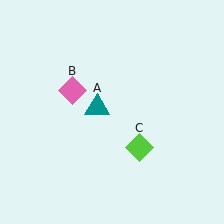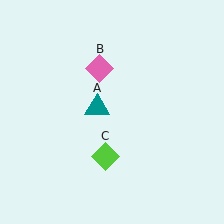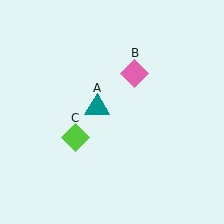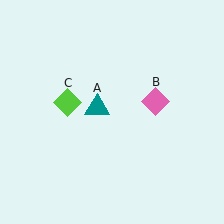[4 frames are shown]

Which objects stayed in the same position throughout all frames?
Teal triangle (object A) remained stationary.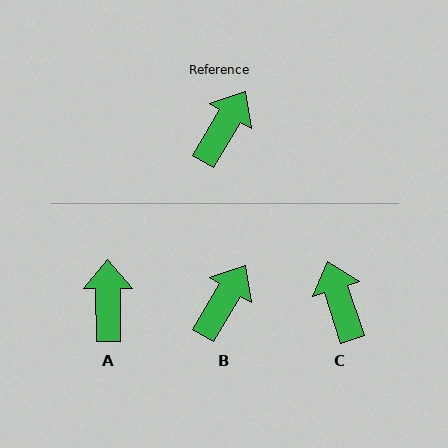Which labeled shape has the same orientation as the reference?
B.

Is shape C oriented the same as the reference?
No, it is off by about 49 degrees.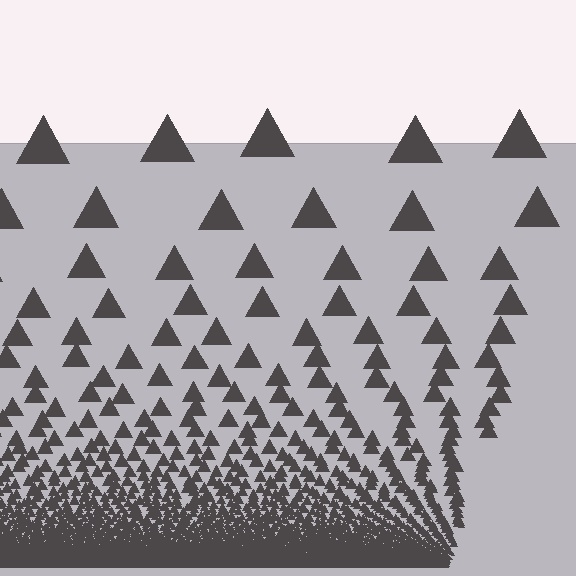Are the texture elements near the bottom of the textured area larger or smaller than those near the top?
Smaller. The gradient is inverted — elements near the bottom are smaller and denser.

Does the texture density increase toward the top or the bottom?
Density increases toward the bottom.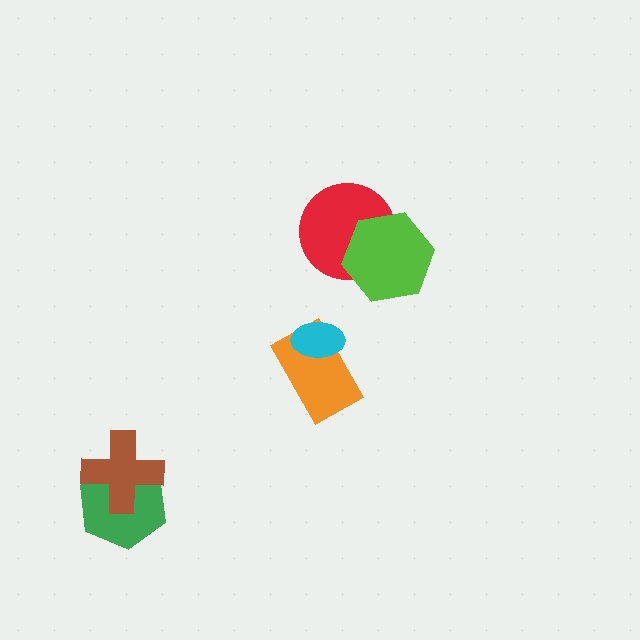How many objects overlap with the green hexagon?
1 object overlaps with the green hexagon.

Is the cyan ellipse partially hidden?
No, no other shape covers it.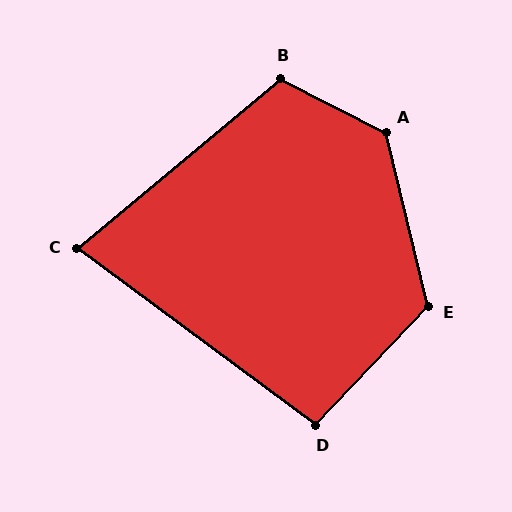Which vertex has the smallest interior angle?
C, at approximately 76 degrees.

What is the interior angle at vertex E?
Approximately 123 degrees (obtuse).